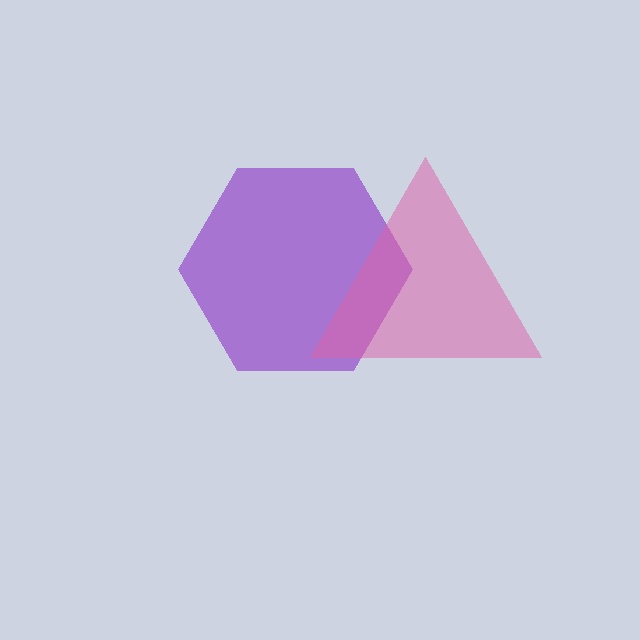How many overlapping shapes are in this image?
There are 2 overlapping shapes in the image.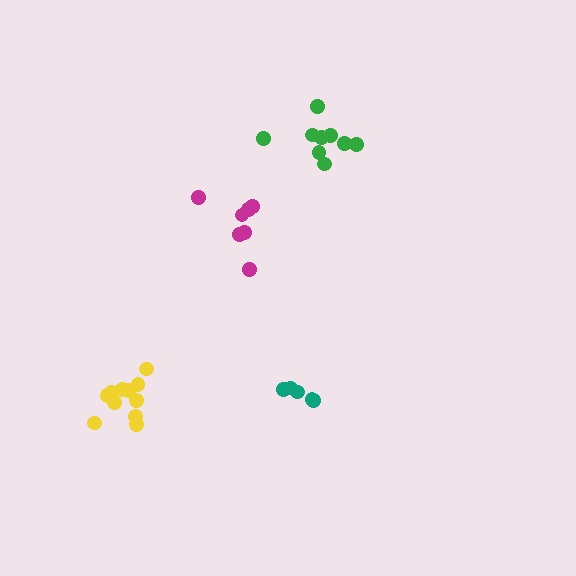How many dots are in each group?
Group 1: 11 dots, Group 2: 7 dots, Group 3: 5 dots, Group 4: 9 dots (32 total).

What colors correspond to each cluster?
The clusters are colored: yellow, magenta, teal, green.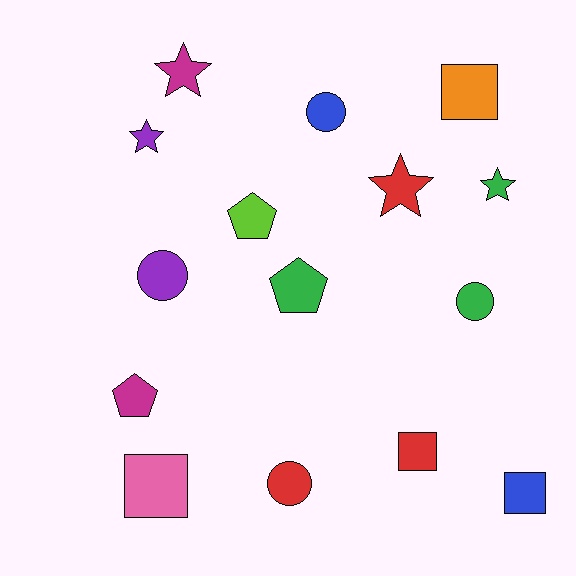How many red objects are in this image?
There are 3 red objects.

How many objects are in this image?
There are 15 objects.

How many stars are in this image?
There are 4 stars.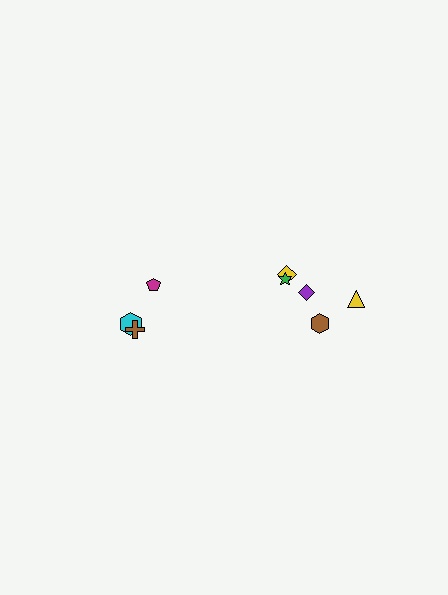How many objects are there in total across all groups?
There are 8 objects.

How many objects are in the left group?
There are 3 objects.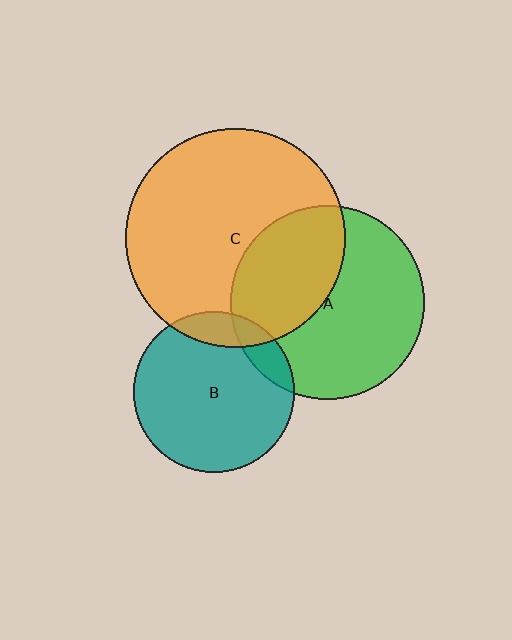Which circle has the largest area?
Circle C (orange).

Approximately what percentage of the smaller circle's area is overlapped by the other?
Approximately 40%.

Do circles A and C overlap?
Yes.